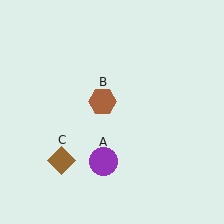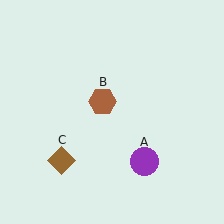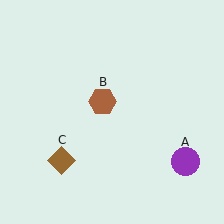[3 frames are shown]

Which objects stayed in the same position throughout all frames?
Brown hexagon (object B) and brown diamond (object C) remained stationary.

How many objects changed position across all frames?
1 object changed position: purple circle (object A).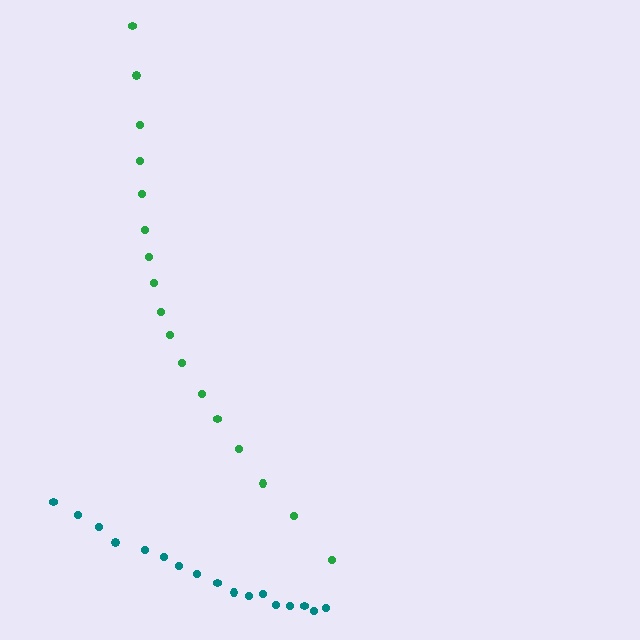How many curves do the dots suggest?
There are 2 distinct paths.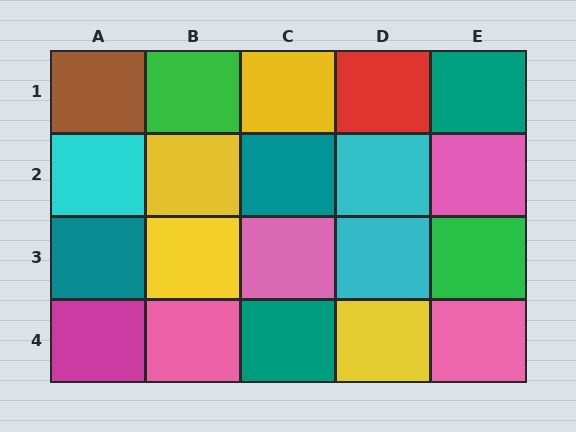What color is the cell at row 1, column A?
Brown.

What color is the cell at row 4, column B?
Pink.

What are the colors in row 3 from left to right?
Teal, yellow, pink, cyan, green.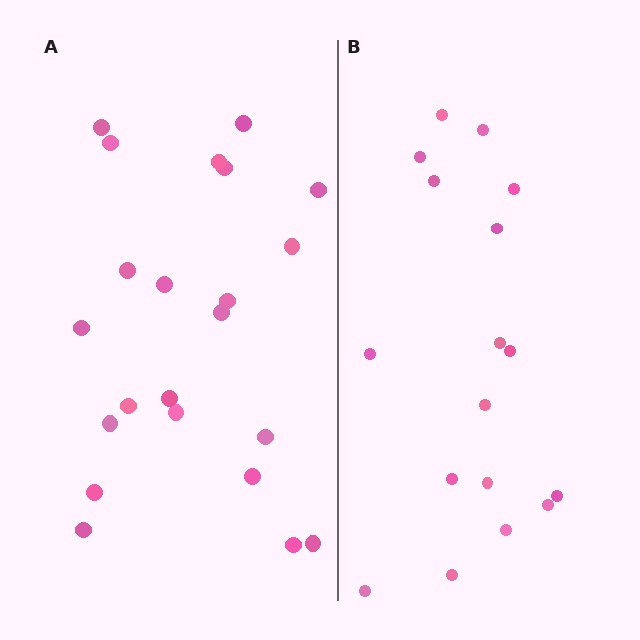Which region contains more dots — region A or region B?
Region A (the left region) has more dots.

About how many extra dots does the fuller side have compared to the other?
Region A has about 5 more dots than region B.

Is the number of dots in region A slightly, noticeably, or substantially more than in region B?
Region A has noticeably more, but not dramatically so. The ratio is roughly 1.3 to 1.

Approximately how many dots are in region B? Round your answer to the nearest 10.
About 20 dots. (The exact count is 17, which rounds to 20.)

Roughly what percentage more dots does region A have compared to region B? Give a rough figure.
About 30% more.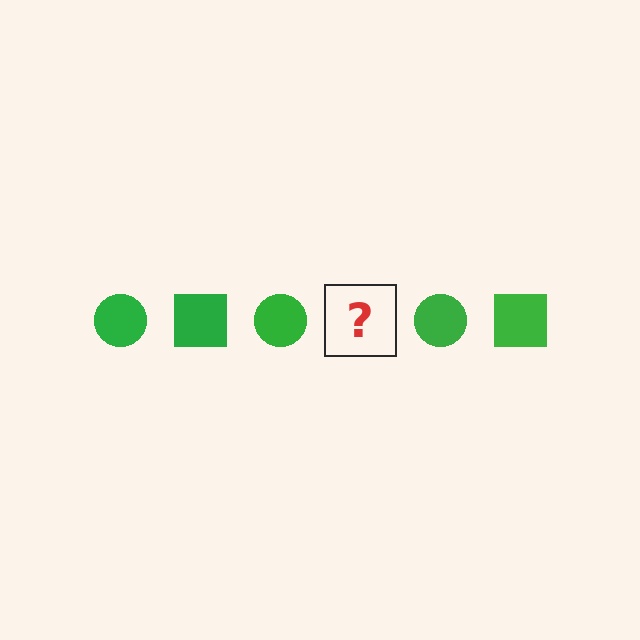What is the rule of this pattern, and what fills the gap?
The rule is that the pattern cycles through circle, square shapes in green. The gap should be filled with a green square.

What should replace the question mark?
The question mark should be replaced with a green square.